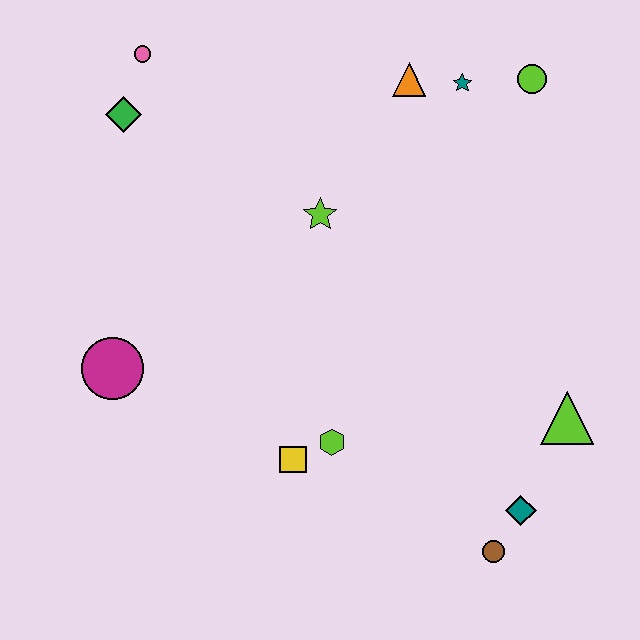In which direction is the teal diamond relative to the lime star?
The teal diamond is below the lime star.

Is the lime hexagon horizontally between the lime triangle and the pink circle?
Yes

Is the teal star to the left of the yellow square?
No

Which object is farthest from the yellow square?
The lime circle is farthest from the yellow square.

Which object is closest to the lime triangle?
The teal diamond is closest to the lime triangle.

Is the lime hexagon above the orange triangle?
No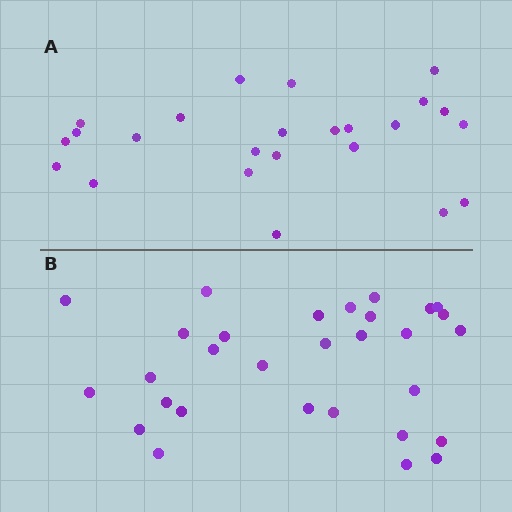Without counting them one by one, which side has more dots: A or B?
Region B (the bottom region) has more dots.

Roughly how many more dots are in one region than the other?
Region B has about 6 more dots than region A.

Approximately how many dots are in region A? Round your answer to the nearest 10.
About 20 dots. (The exact count is 24, which rounds to 20.)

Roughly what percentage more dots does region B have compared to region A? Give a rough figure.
About 25% more.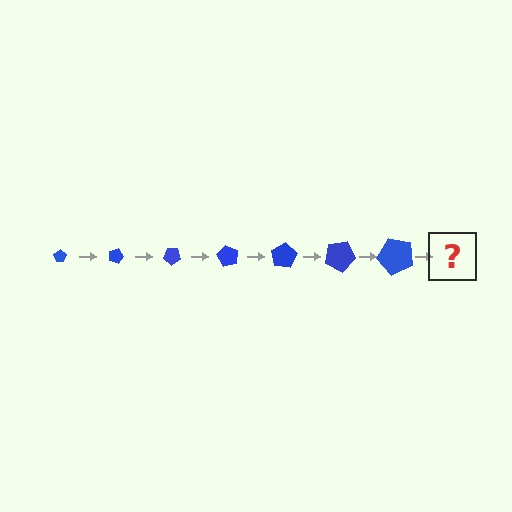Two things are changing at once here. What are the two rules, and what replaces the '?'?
The two rules are that the pentagon grows larger each step and it rotates 20 degrees each step. The '?' should be a pentagon, larger than the previous one and rotated 140 degrees from the start.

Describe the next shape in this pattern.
It should be a pentagon, larger than the previous one and rotated 140 degrees from the start.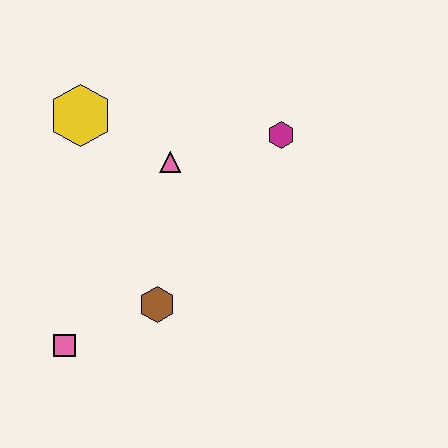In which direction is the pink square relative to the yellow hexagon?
The pink square is below the yellow hexagon.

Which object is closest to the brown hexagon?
The pink square is closest to the brown hexagon.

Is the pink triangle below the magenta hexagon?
Yes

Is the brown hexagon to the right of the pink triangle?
No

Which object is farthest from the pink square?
The magenta hexagon is farthest from the pink square.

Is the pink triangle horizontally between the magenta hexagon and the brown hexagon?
Yes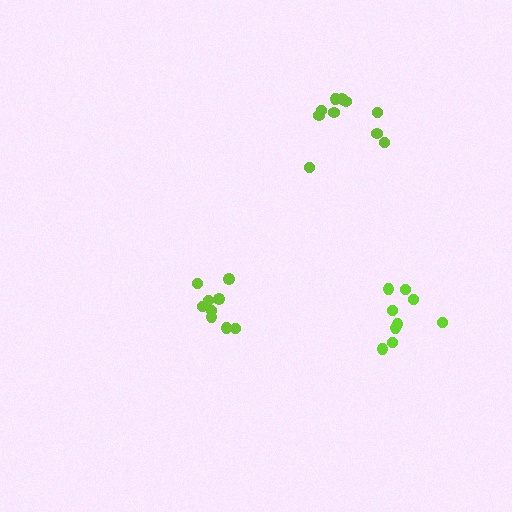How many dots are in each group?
Group 1: 9 dots, Group 2: 9 dots, Group 3: 10 dots (28 total).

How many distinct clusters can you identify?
There are 3 distinct clusters.